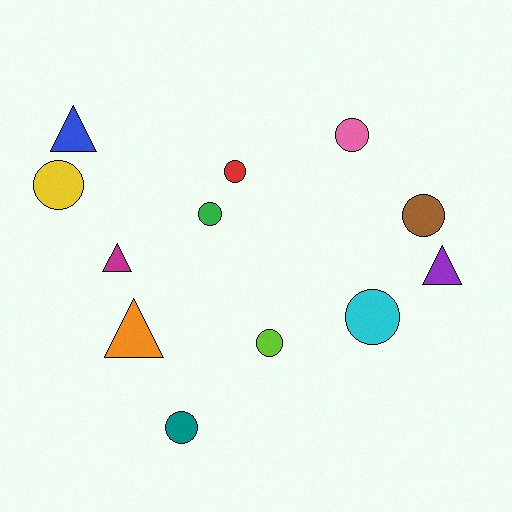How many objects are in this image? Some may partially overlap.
There are 12 objects.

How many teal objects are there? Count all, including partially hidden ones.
There is 1 teal object.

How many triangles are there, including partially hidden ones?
There are 4 triangles.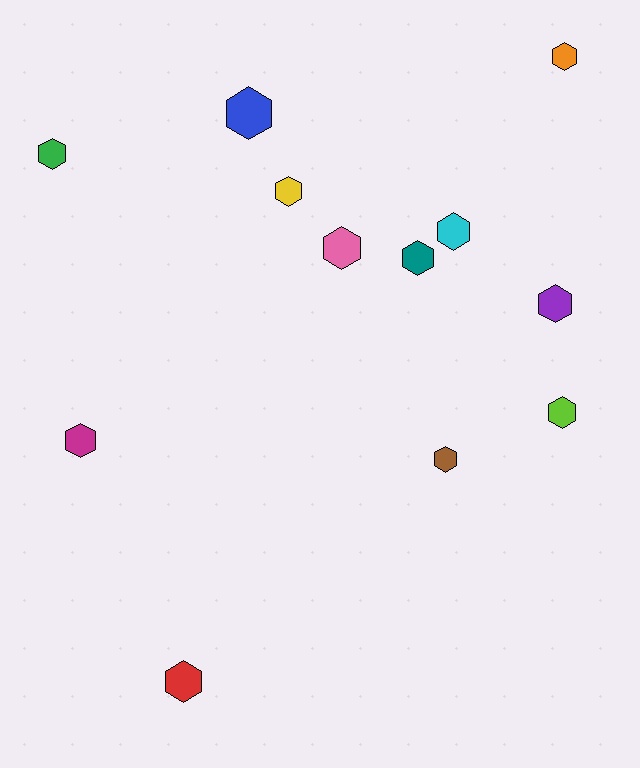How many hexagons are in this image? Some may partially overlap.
There are 12 hexagons.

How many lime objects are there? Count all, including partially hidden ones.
There is 1 lime object.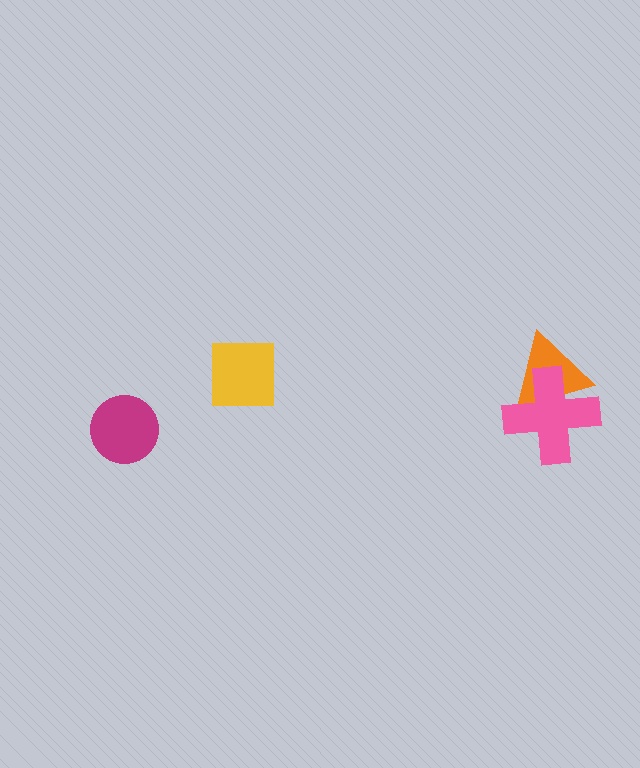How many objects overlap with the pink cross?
1 object overlaps with the pink cross.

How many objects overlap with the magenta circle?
0 objects overlap with the magenta circle.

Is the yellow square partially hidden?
No, no other shape covers it.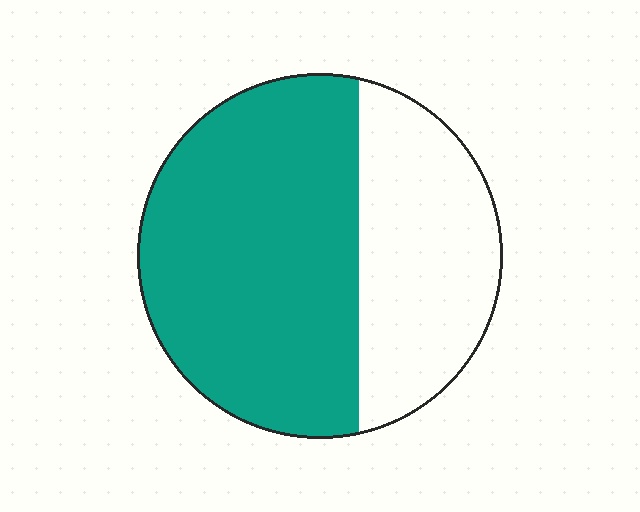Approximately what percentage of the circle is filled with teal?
Approximately 65%.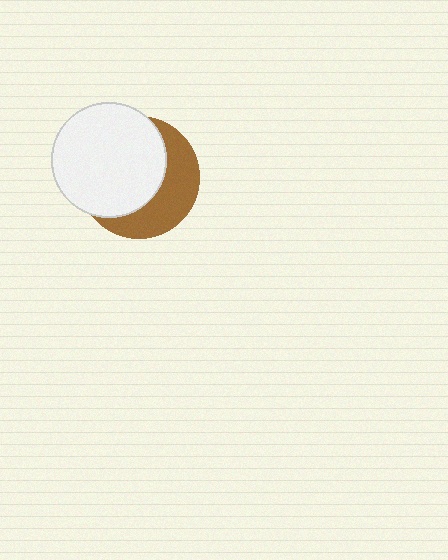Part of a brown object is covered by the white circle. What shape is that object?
It is a circle.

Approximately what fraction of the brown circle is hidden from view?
Roughly 60% of the brown circle is hidden behind the white circle.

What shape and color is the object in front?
The object in front is a white circle.